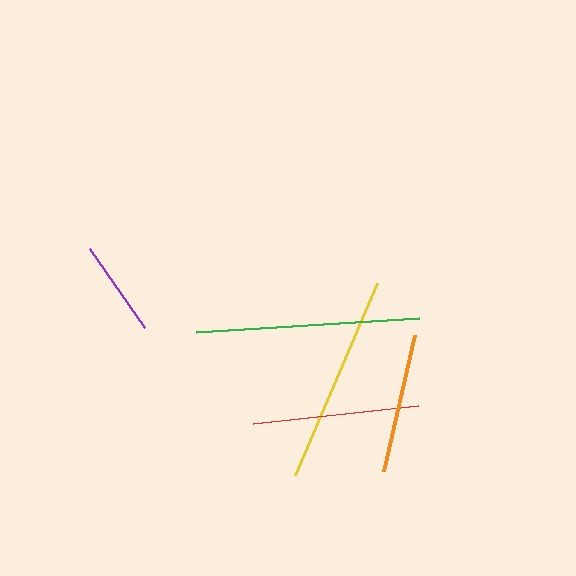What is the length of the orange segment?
The orange segment is approximately 140 pixels long.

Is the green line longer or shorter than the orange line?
The green line is longer than the orange line.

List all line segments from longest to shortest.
From longest to shortest: green, yellow, red, orange, purple.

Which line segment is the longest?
The green line is the longest at approximately 223 pixels.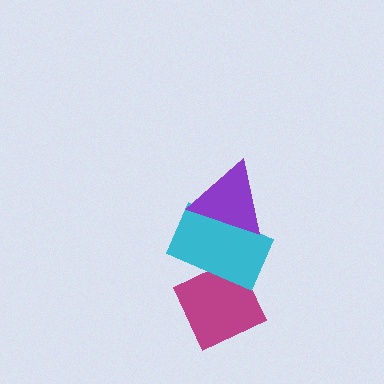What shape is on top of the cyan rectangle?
The purple triangle is on top of the cyan rectangle.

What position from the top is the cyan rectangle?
The cyan rectangle is 2nd from the top.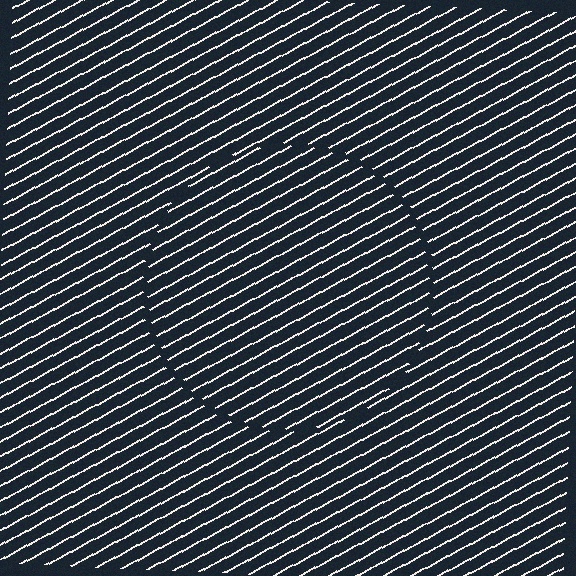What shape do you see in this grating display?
An illusory circle. The interior of the shape contains the same grating, shifted by half a period — the contour is defined by the phase discontinuity where line-ends from the inner and outer gratings abut.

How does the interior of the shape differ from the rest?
The interior of the shape contains the same grating, shifted by half a period — the contour is defined by the phase discontinuity where line-ends from the inner and outer gratings abut.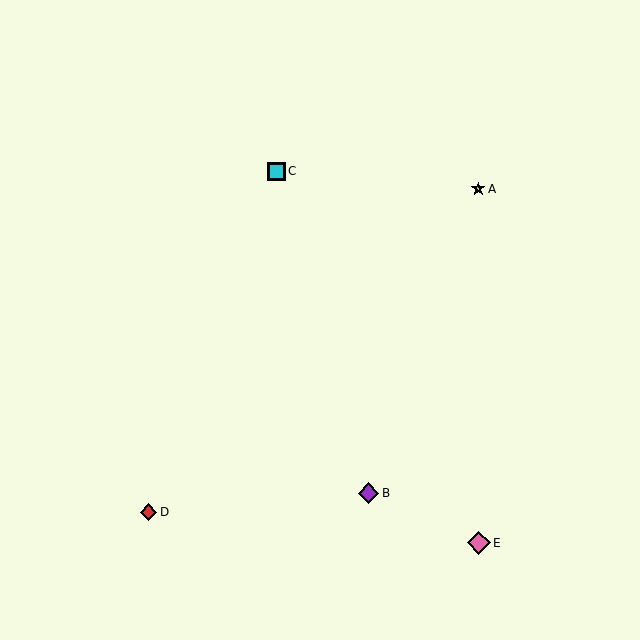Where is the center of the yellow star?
The center of the yellow star is at (478, 189).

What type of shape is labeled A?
Shape A is a yellow star.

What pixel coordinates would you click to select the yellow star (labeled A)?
Click at (478, 189) to select the yellow star A.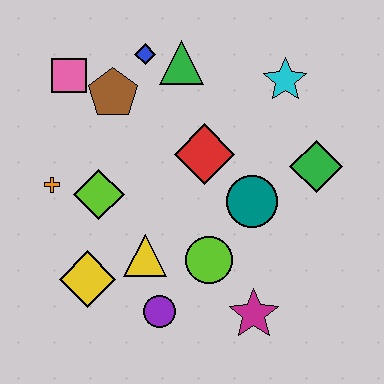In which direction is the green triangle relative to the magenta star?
The green triangle is above the magenta star.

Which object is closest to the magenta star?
The lime circle is closest to the magenta star.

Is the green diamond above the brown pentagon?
No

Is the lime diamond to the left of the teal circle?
Yes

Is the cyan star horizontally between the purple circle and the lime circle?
No